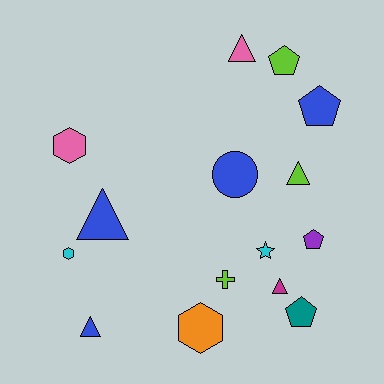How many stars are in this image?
There is 1 star.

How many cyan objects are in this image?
There are 2 cyan objects.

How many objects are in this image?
There are 15 objects.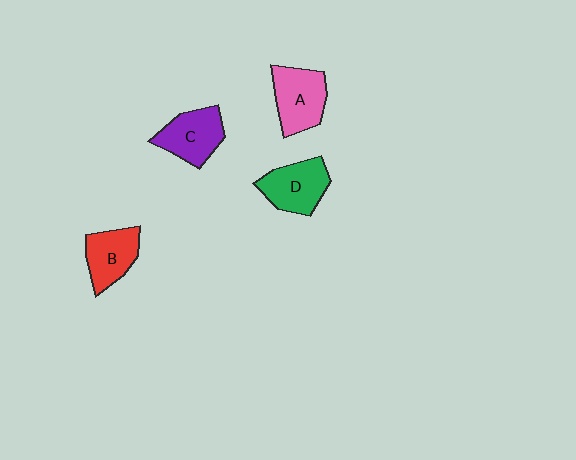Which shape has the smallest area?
Shape B (red).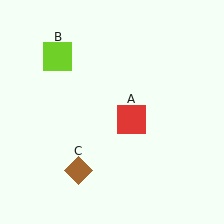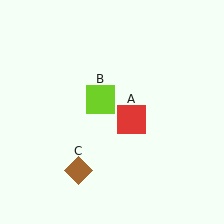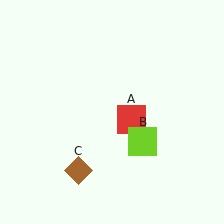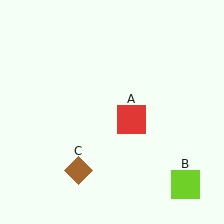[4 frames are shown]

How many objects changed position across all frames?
1 object changed position: lime square (object B).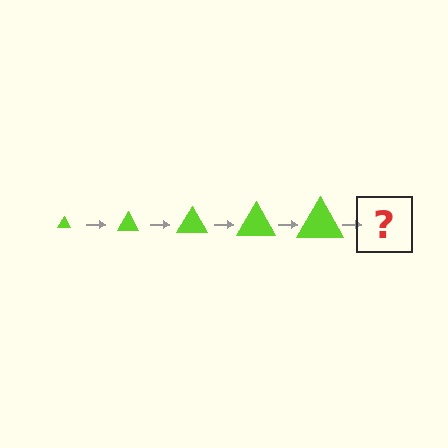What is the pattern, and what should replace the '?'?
The pattern is that the triangle gets progressively larger each step. The '?' should be a lime triangle, larger than the previous one.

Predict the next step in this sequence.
The next step is a lime triangle, larger than the previous one.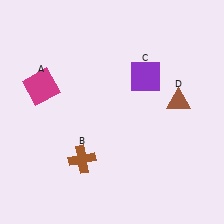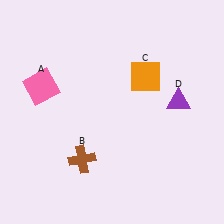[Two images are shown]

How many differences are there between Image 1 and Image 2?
There are 3 differences between the two images.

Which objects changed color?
A changed from magenta to pink. C changed from purple to orange. D changed from brown to purple.